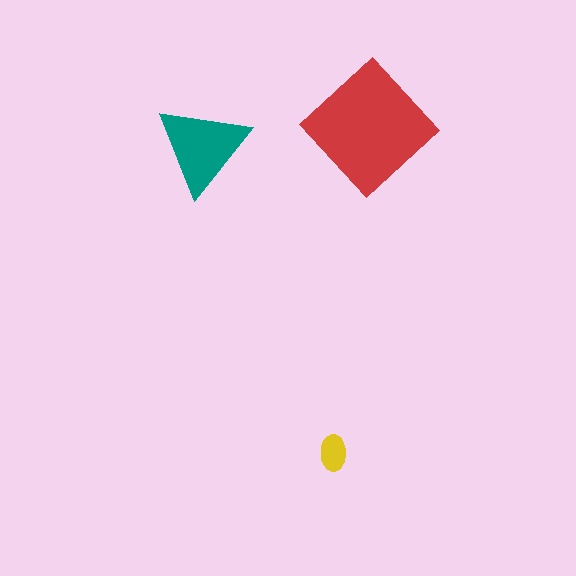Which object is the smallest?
The yellow ellipse.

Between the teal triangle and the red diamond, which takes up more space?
The red diamond.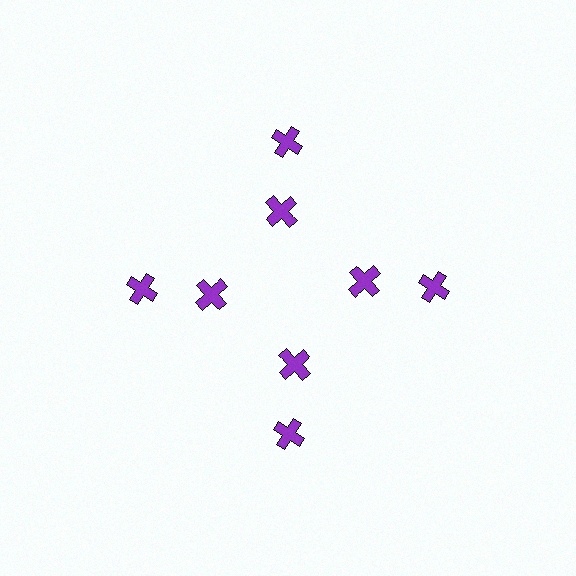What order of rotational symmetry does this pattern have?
This pattern has 4-fold rotational symmetry.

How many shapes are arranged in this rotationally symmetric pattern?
There are 8 shapes, arranged in 4 groups of 2.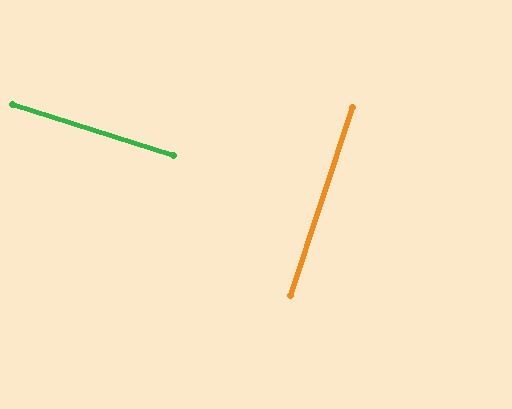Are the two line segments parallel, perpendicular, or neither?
Perpendicular — they meet at approximately 89°.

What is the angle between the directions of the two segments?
Approximately 89 degrees.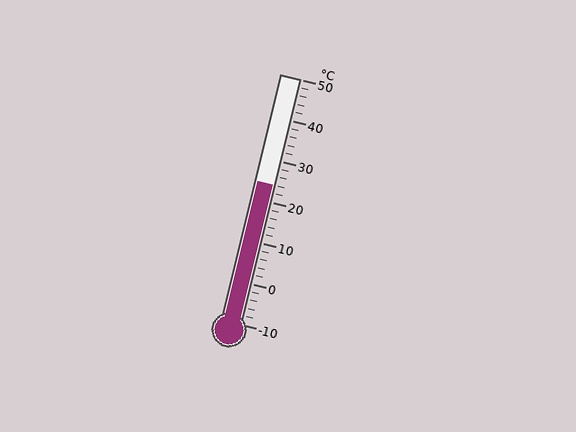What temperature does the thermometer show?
The thermometer shows approximately 24°C.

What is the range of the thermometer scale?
The thermometer scale ranges from -10°C to 50°C.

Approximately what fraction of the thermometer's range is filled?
The thermometer is filled to approximately 55% of its range.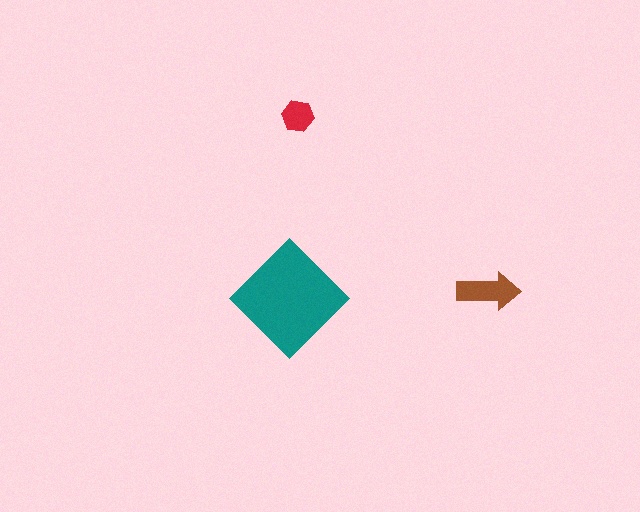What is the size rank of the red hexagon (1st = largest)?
3rd.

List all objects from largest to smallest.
The teal diamond, the brown arrow, the red hexagon.